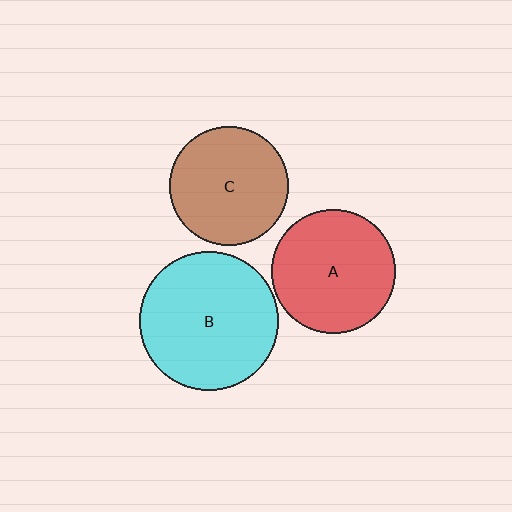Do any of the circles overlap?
No, none of the circles overlap.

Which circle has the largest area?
Circle B (cyan).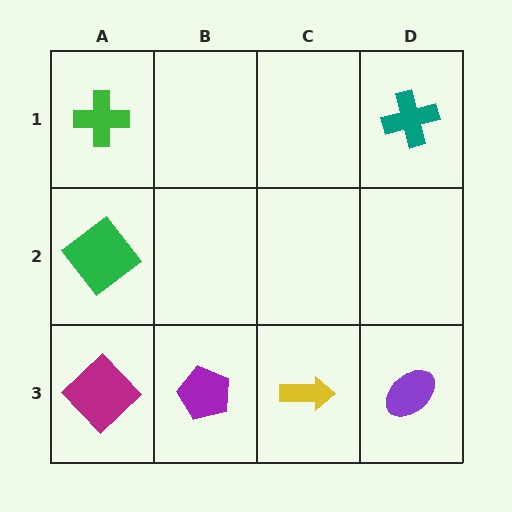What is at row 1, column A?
A green cross.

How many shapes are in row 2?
1 shape.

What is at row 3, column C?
A yellow arrow.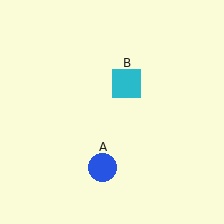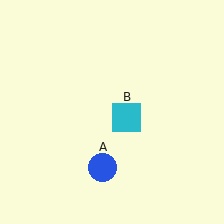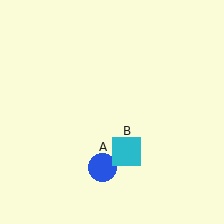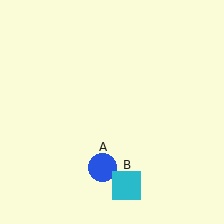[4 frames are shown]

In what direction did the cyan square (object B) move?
The cyan square (object B) moved down.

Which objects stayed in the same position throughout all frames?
Blue circle (object A) remained stationary.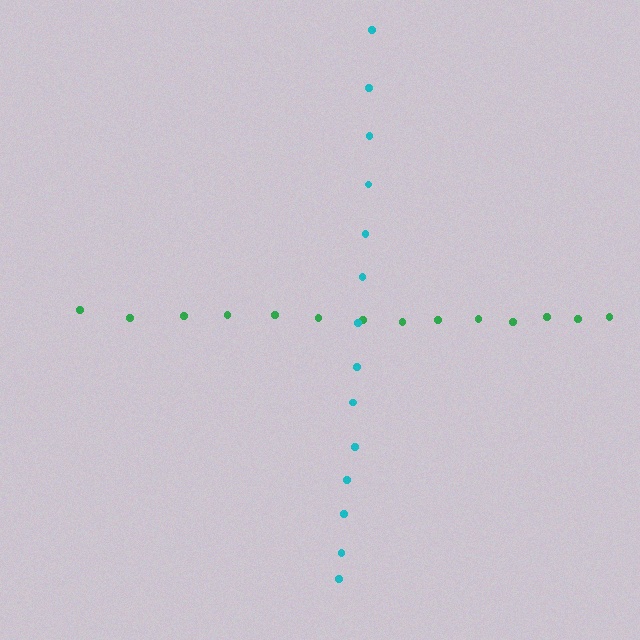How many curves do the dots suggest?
There are 2 distinct paths.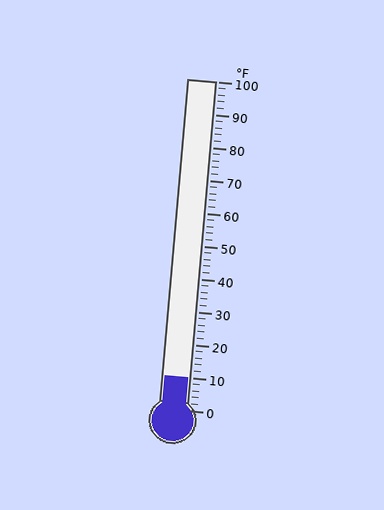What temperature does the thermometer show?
The thermometer shows approximately 10°F.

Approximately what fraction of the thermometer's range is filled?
The thermometer is filled to approximately 10% of its range.